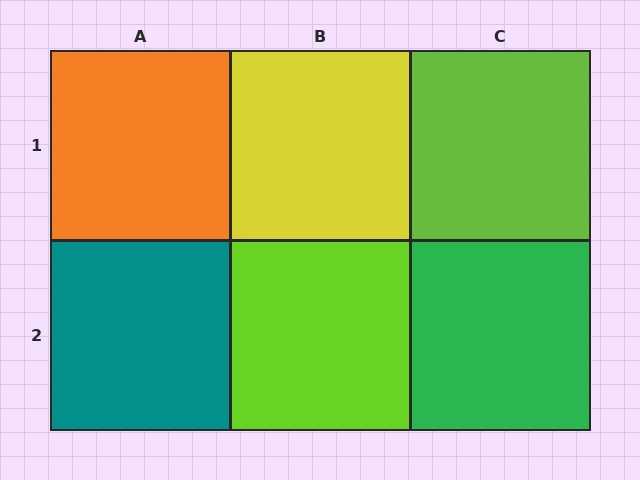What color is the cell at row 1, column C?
Lime.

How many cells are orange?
1 cell is orange.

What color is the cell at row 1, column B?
Yellow.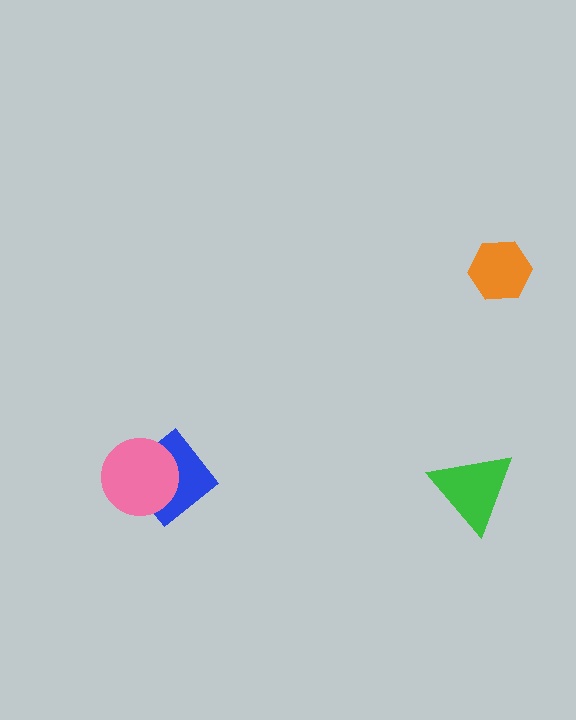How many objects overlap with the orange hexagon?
0 objects overlap with the orange hexagon.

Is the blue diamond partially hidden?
Yes, it is partially covered by another shape.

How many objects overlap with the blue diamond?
1 object overlaps with the blue diamond.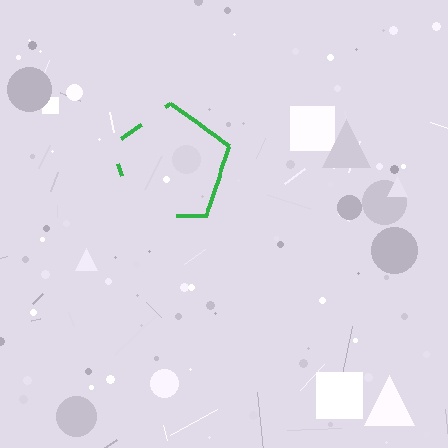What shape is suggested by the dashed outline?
The dashed outline suggests a pentagon.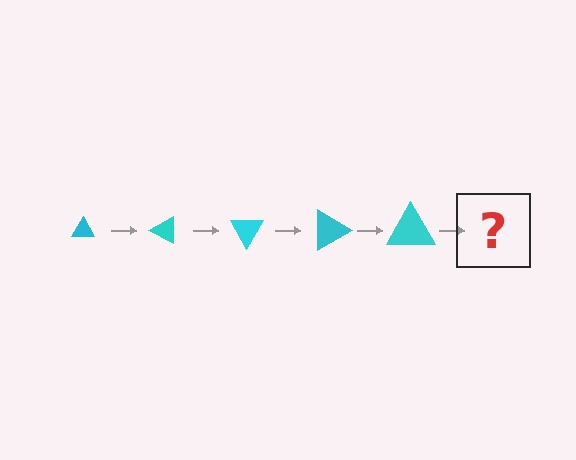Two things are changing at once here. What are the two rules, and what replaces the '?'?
The two rules are that the triangle grows larger each step and it rotates 30 degrees each step. The '?' should be a triangle, larger than the previous one and rotated 150 degrees from the start.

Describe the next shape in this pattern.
It should be a triangle, larger than the previous one and rotated 150 degrees from the start.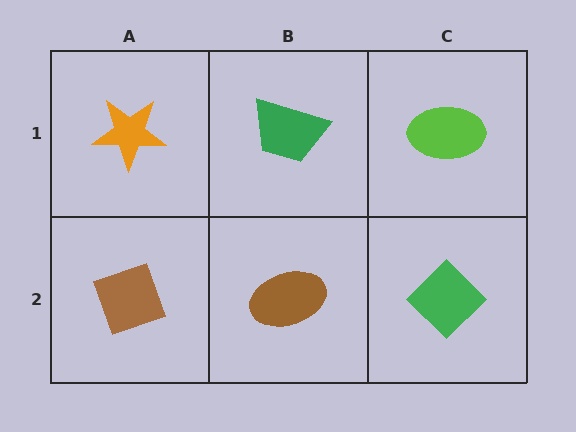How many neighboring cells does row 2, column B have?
3.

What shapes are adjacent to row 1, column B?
A brown ellipse (row 2, column B), an orange star (row 1, column A), a lime ellipse (row 1, column C).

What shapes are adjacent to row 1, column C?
A green diamond (row 2, column C), a green trapezoid (row 1, column B).